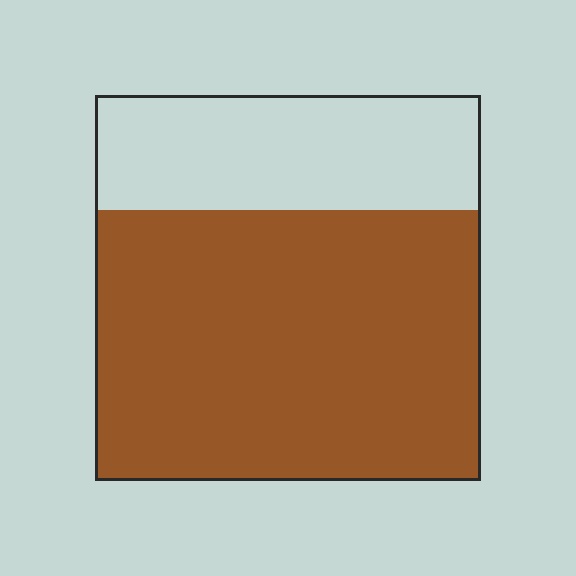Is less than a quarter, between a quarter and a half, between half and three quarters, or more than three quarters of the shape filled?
Between half and three quarters.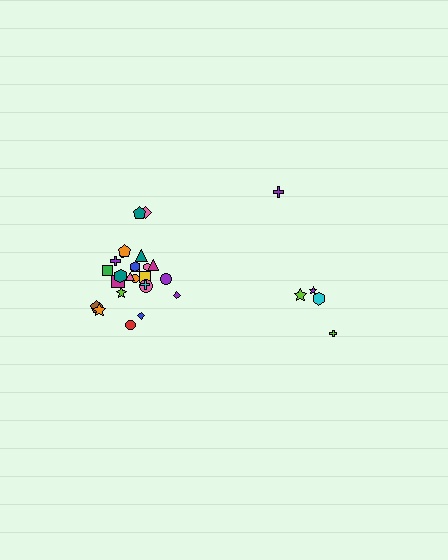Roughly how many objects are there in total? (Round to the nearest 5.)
Roughly 30 objects in total.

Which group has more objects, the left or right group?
The left group.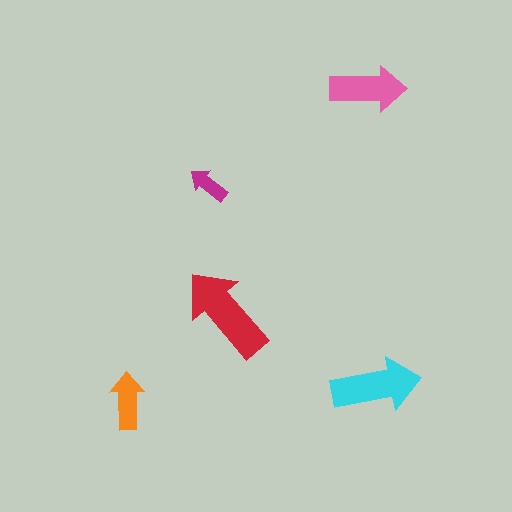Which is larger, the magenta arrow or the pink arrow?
The pink one.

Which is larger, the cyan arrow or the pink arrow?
The cyan one.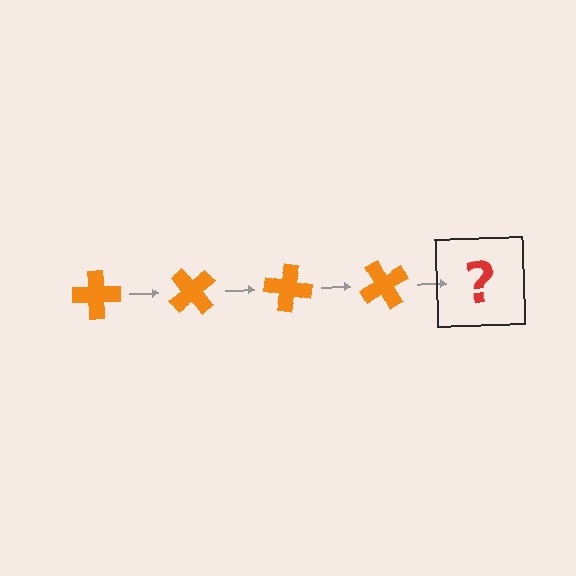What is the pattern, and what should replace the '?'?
The pattern is that the cross rotates 50 degrees each step. The '?' should be an orange cross rotated 200 degrees.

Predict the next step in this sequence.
The next step is an orange cross rotated 200 degrees.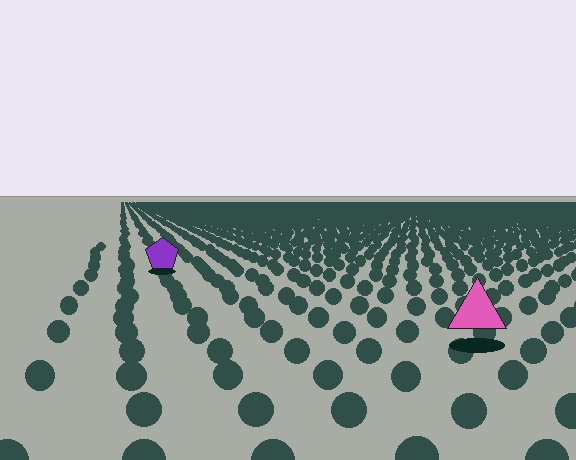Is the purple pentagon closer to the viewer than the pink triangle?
No. The pink triangle is closer — you can tell from the texture gradient: the ground texture is coarser near it.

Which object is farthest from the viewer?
The purple pentagon is farthest from the viewer. It appears smaller and the ground texture around it is denser.